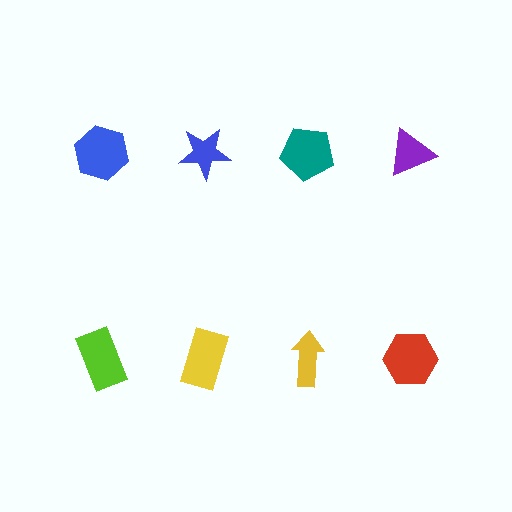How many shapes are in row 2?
4 shapes.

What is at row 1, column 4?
A purple triangle.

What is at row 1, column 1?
A blue hexagon.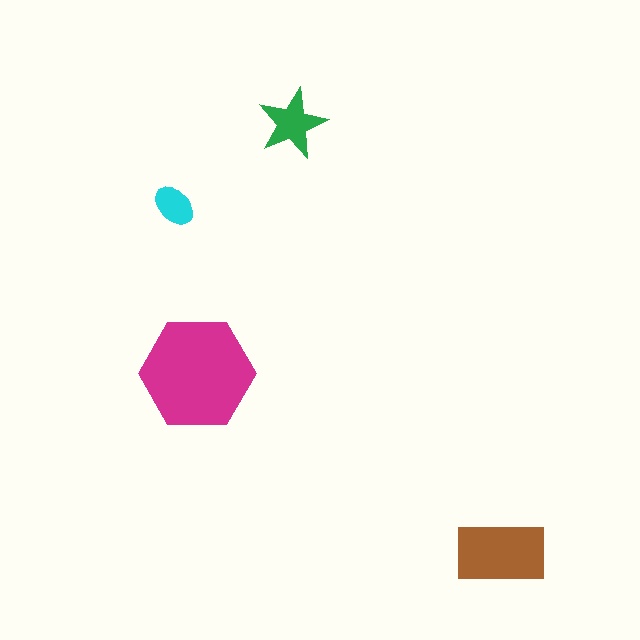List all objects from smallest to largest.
The cyan ellipse, the green star, the brown rectangle, the magenta hexagon.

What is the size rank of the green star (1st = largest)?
3rd.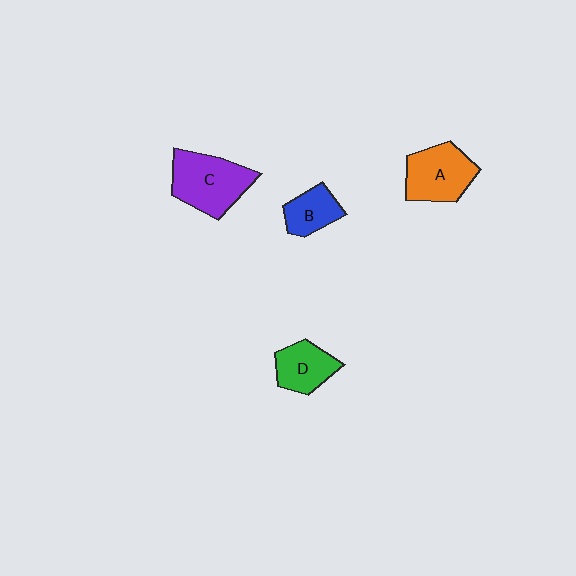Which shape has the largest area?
Shape C (purple).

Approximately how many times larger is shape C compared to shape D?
Approximately 1.6 times.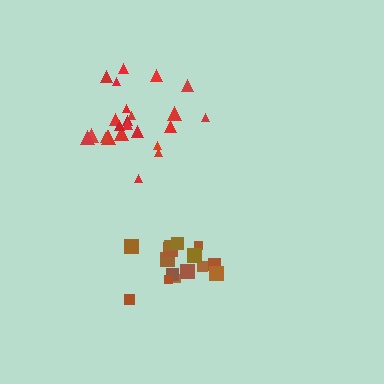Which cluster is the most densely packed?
Brown.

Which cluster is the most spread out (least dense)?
Red.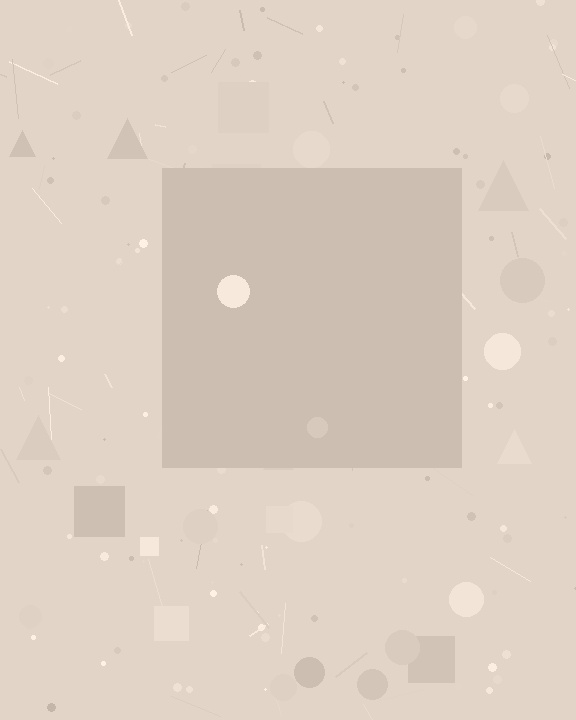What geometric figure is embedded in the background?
A square is embedded in the background.